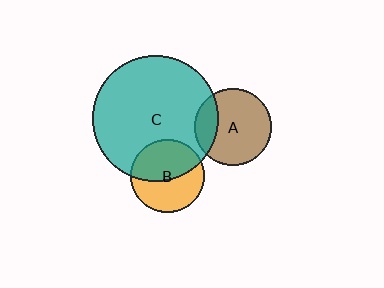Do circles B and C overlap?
Yes.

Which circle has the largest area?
Circle C (teal).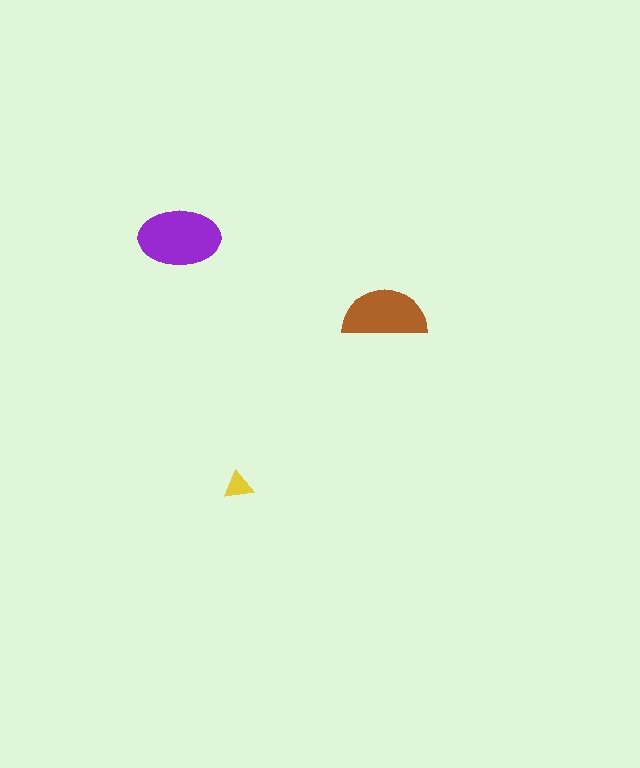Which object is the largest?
The purple ellipse.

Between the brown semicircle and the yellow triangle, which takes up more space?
The brown semicircle.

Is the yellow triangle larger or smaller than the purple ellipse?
Smaller.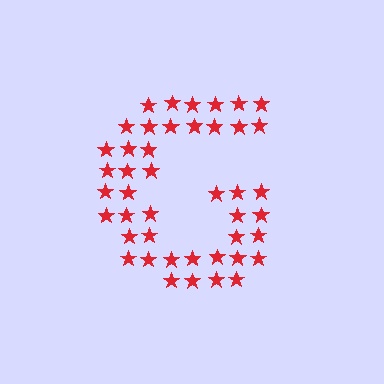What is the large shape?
The large shape is the letter G.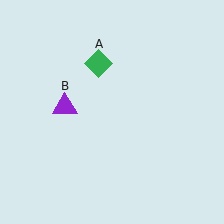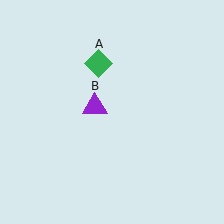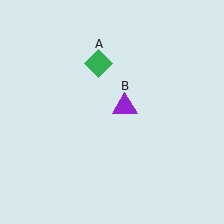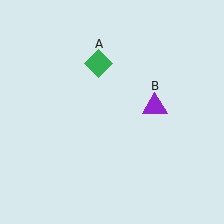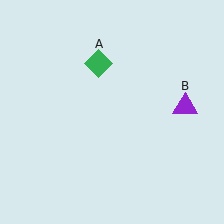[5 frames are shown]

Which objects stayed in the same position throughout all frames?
Green diamond (object A) remained stationary.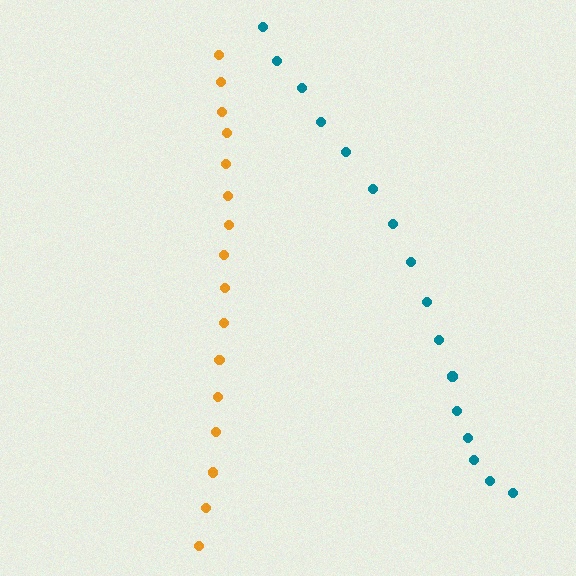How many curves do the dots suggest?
There are 2 distinct paths.